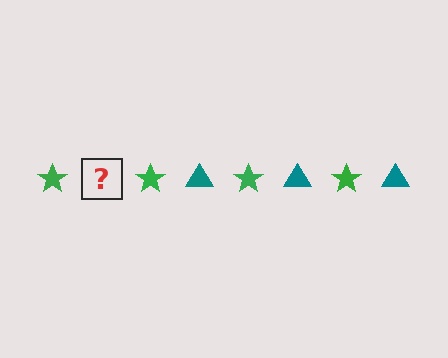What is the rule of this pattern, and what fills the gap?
The rule is that the pattern alternates between green star and teal triangle. The gap should be filled with a teal triangle.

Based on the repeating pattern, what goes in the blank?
The blank should be a teal triangle.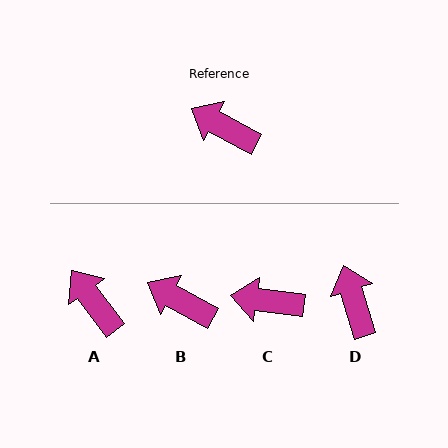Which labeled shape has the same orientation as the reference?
B.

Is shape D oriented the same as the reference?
No, it is off by about 45 degrees.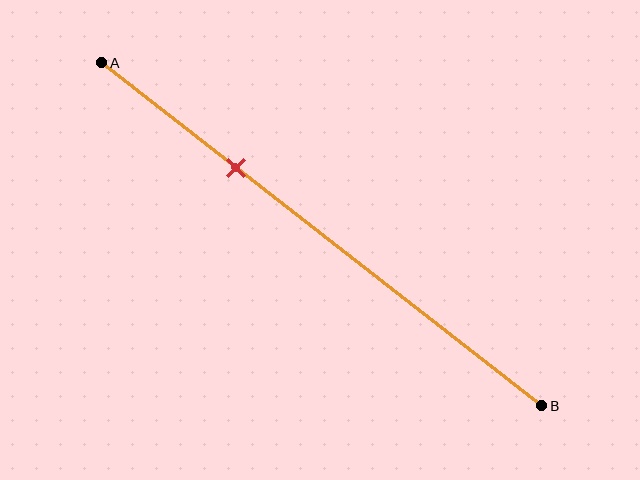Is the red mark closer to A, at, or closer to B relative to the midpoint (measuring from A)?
The red mark is closer to point A than the midpoint of segment AB.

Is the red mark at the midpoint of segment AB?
No, the mark is at about 30% from A, not at the 50% midpoint.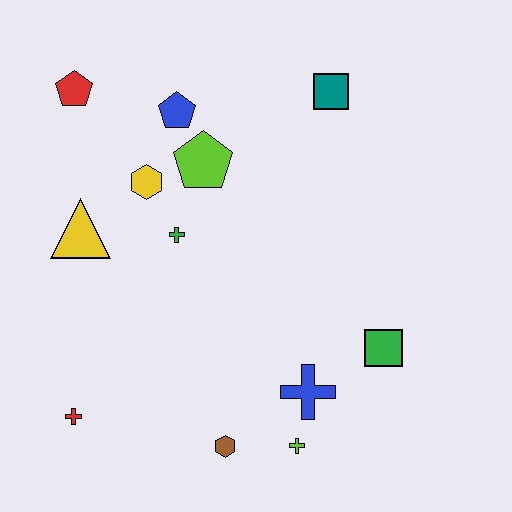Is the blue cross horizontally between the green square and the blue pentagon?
Yes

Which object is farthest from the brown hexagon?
The red pentagon is farthest from the brown hexagon.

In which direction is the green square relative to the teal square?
The green square is below the teal square.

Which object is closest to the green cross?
The yellow hexagon is closest to the green cross.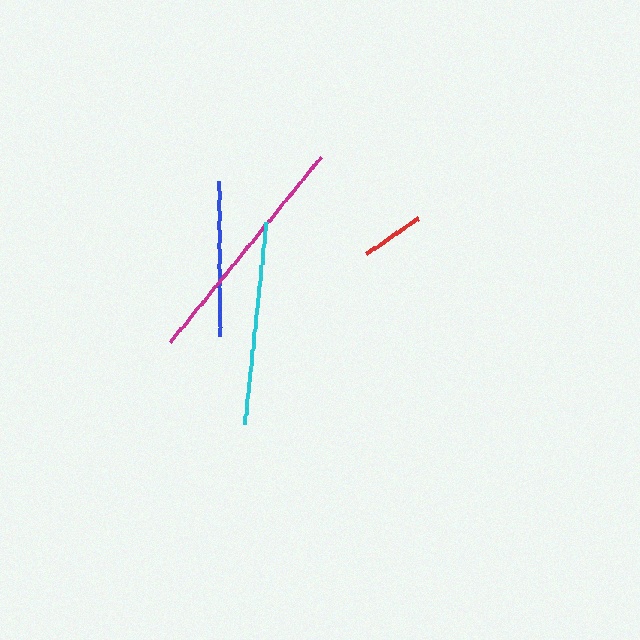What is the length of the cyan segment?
The cyan segment is approximately 203 pixels long.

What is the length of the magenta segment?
The magenta segment is approximately 239 pixels long.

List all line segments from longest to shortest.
From longest to shortest: magenta, cyan, blue, red.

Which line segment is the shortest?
The red line is the shortest at approximately 62 pixels.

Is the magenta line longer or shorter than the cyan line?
The magenta line is longer than the cyan line.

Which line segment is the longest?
The magenta line is the longest at approximately 239 pixels.